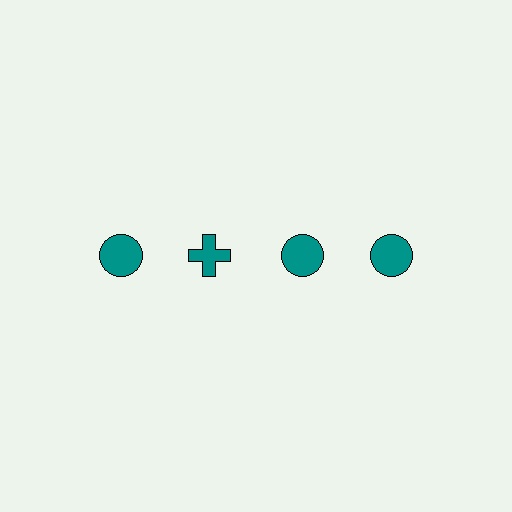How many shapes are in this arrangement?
There are 4 shapes arranged in a grid pattern.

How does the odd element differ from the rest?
It has a different shape: cross instead of circle.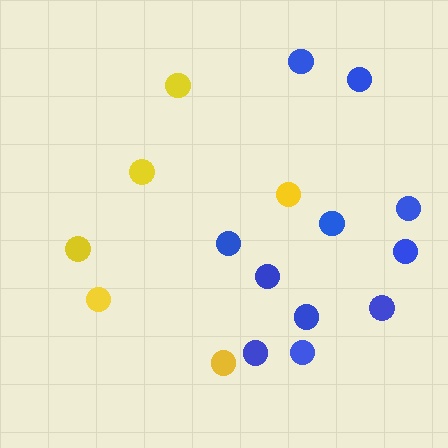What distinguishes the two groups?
There are 2 groups: one group of yellow circles (6) and one group of blue circles (11).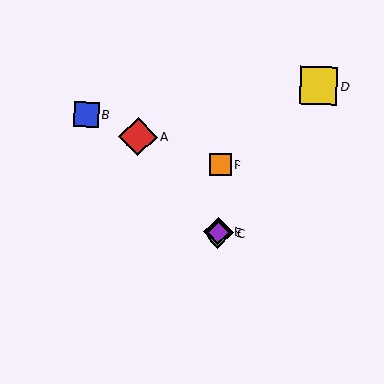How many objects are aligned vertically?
3 objects (C, E, F) are aligned vertically.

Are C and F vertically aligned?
Yes, both are at x≈218.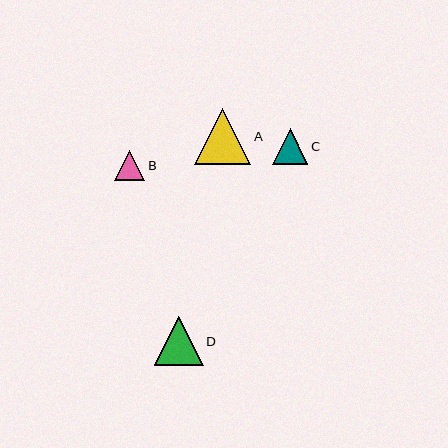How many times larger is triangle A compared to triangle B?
Triangle A is approximately 1.8 times the size of triangle B.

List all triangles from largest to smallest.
From largest to smallest: A, D, C, B.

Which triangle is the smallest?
Triangle B is the smallest with a size of approximately 30 pixels.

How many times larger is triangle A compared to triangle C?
Triangle A is approximately 1.6 times the size of triangle C.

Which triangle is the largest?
Triangle A is the largest with a size of approximately 56 pixels.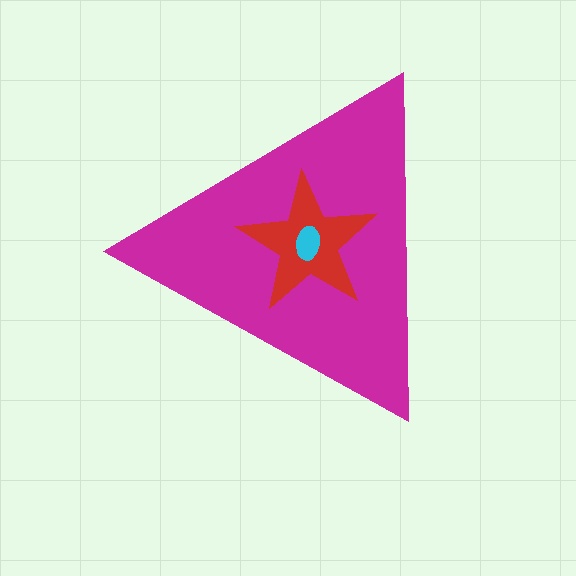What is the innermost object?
The cyan ellipse.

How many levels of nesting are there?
3.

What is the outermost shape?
The magenta triangle.